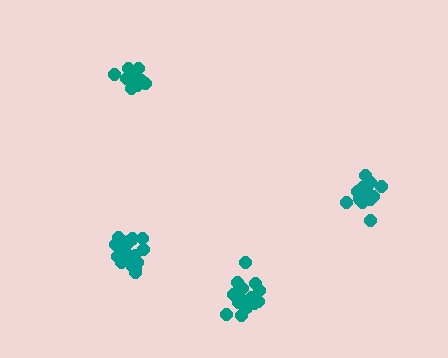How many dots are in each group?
Group 1: 18 dots, Group 2: 15 dots, Group 3: 17 dots, Group 4: 15 dots (65 total).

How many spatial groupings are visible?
There are 4 spatial groupings.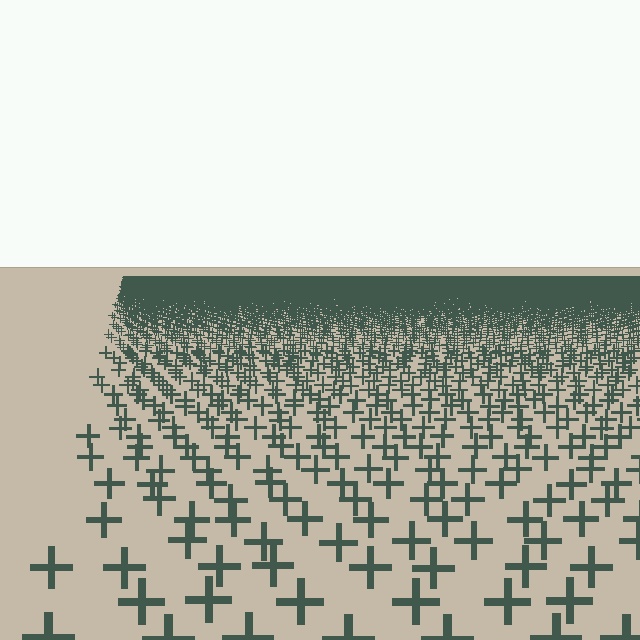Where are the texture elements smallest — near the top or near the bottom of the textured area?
Near the top.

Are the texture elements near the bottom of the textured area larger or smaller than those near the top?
Larger. Near the bottom, elements are closer to the viewer and appear at a bigger on-screen size.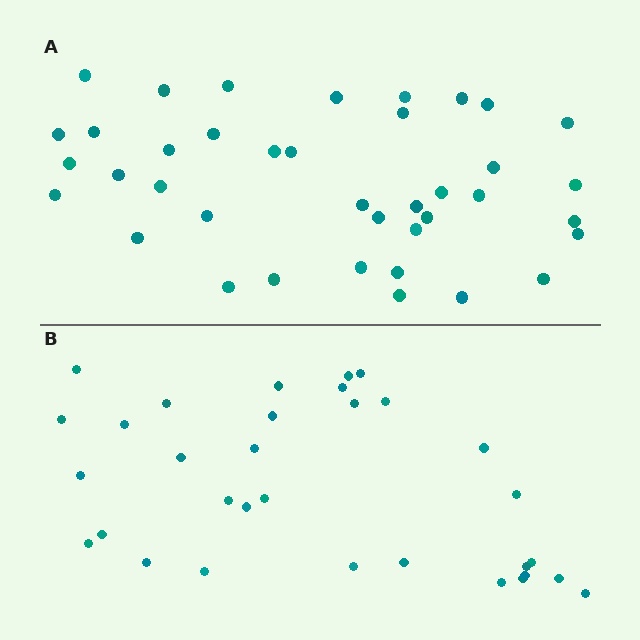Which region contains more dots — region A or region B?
Region A (the top region) has more dots.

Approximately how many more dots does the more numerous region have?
Region A has roughly 8 or so more dots than region B.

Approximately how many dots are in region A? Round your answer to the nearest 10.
About 40 dots. (The exact count is 39, which rounds to 40.)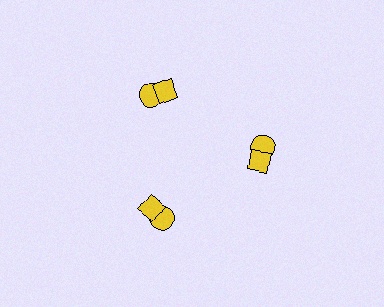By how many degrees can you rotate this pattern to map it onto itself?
The pattern maps onto itself every 120 degrees of rotation.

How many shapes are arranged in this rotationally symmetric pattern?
There are 6 shapes, arranged in 3 groups of 2.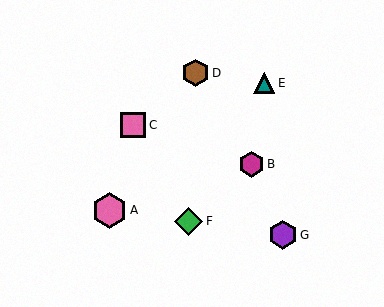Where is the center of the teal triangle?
The center of the teal triangle is at (264, 83).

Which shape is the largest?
The pink hexagon (labeled A) is the largest.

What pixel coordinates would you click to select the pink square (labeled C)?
Click at (133, 125) to select the pink square C.